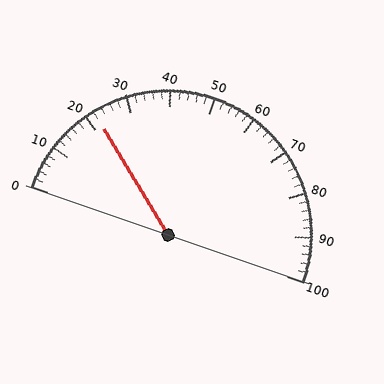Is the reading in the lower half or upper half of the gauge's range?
The reading is in the lower half of the range (0 to 100).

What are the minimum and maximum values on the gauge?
The gauge ranges from 0 to 100.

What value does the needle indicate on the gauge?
The needle indicates approximately 22.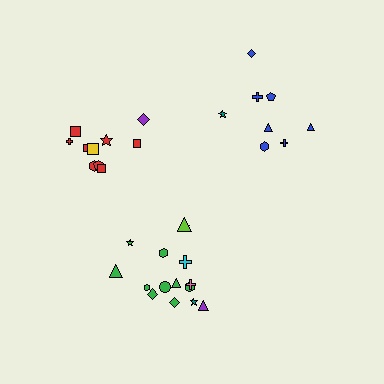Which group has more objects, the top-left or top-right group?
The top-left group.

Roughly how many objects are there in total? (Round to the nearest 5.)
Roughly 35 objects in total.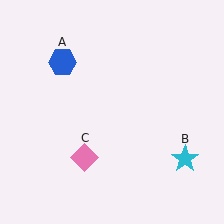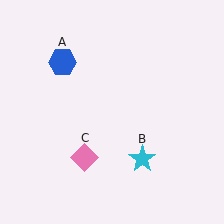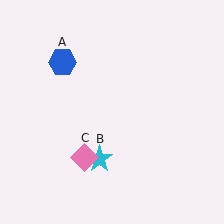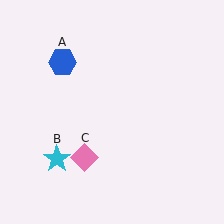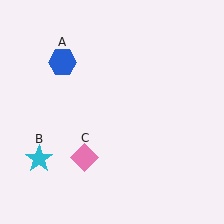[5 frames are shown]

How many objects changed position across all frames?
1 object changed position: cyan star (object B).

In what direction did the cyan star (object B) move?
The cyan star (object B) moved left.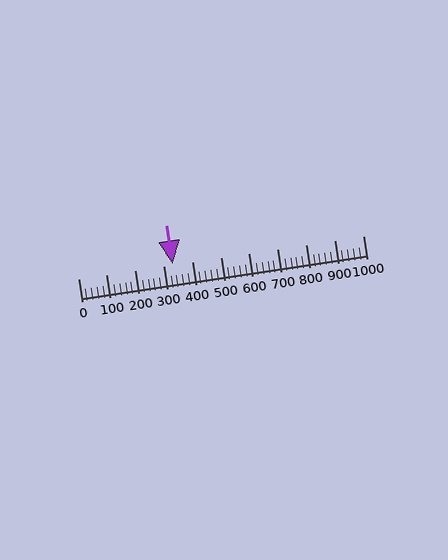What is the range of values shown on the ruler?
The ruler shows values from 0 to 1000.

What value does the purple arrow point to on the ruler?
The purple arrow points to approximately 330.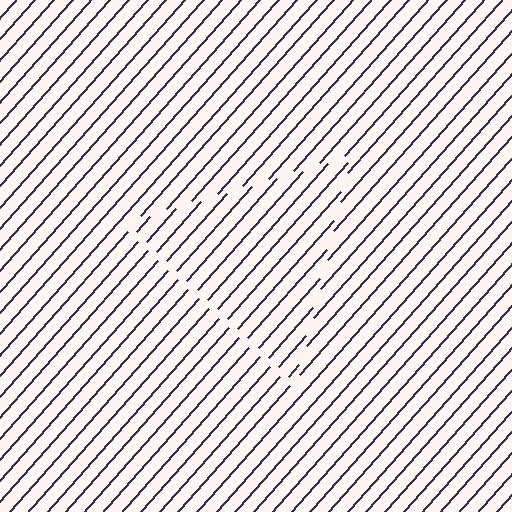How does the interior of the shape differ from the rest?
The interior of the shape contains the same grating, shifted by half a period — the contour is defined by the phase discontinuity where line-ends from the inner and outer gratings abut.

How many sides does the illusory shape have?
3 sides — the line-ends trace a triangle.